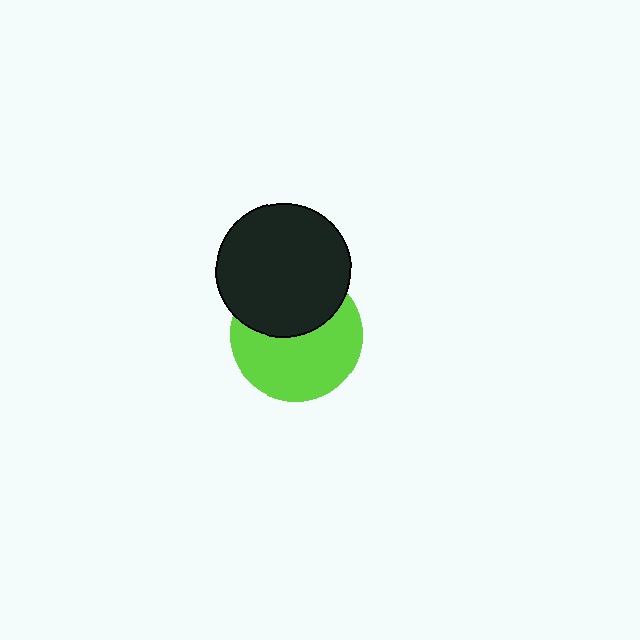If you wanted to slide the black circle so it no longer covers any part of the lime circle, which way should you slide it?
Slide it up — that is the most direct way to separate the two shapes.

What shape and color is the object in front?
The object in front is a black circle.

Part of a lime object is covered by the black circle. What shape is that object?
It is a circle.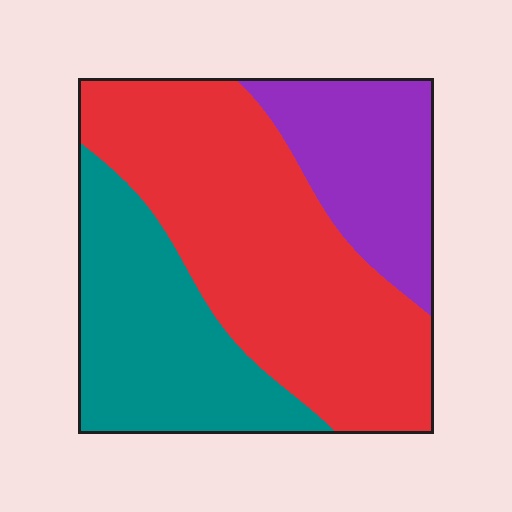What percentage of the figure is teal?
Teal takes up between a sixth and a third of the figure.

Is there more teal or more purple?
Teal.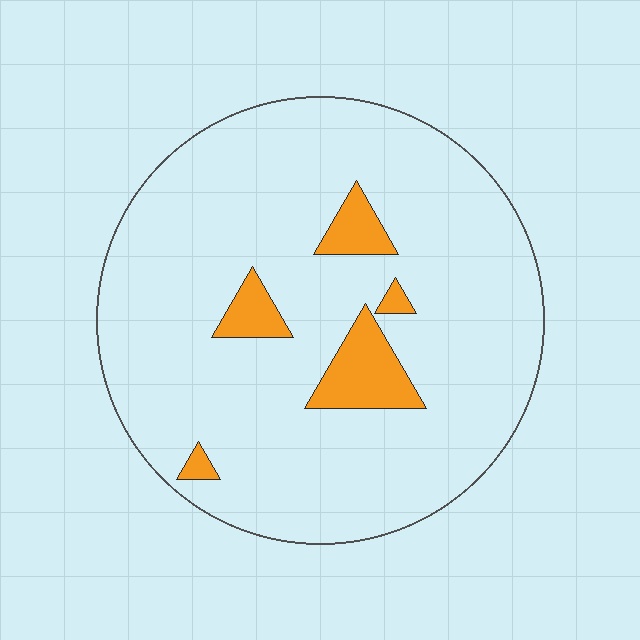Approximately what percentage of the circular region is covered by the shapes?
Approximately 10%.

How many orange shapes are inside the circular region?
5.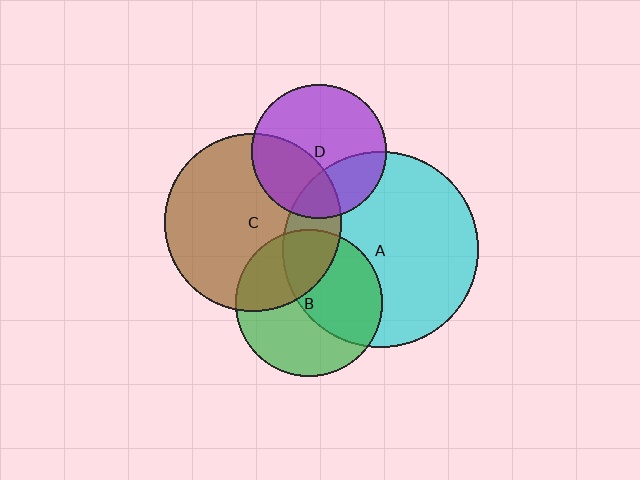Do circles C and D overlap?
Yes.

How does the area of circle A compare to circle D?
Approximately 2.1 times.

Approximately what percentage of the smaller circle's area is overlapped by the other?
Approximately 35%.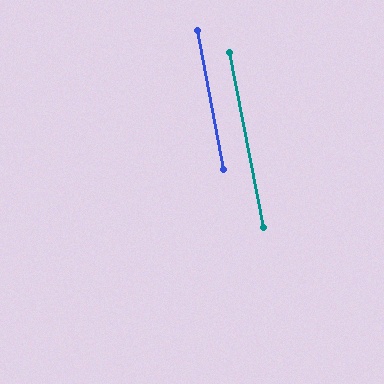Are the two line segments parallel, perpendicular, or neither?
Parallel — their directions differ by only 0.4°.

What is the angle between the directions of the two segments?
Approximately 0 degrees.